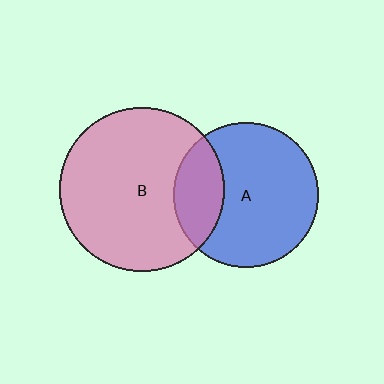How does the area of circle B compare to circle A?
Approximately 1.3 times.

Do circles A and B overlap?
Yes.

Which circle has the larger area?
Circle B (pink).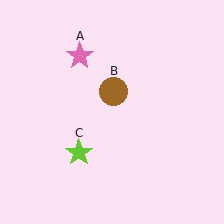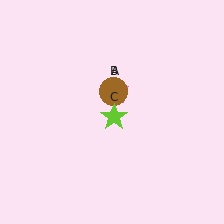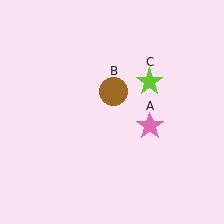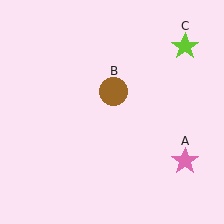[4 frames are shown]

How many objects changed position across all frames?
2 objects changed position: pink star (object A), lime star (object C).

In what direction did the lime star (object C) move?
The lime star (object C) moved up and to the right.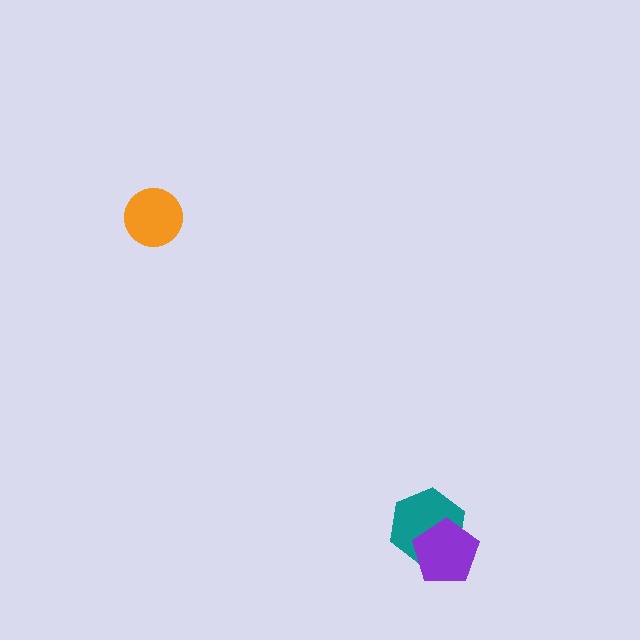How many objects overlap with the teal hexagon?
1 object overlaps with the teal hexagon.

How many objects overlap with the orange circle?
0 objects overlap with the orange circle.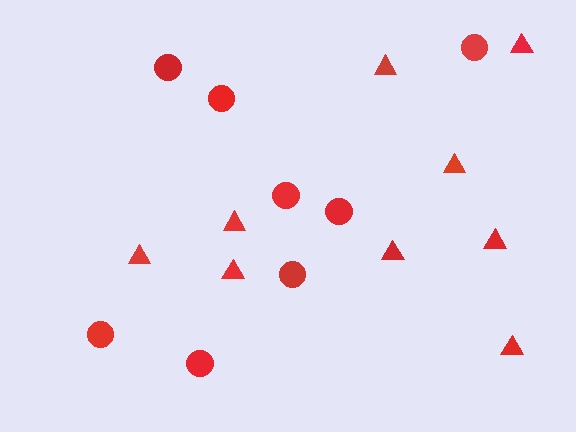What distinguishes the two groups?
There are 2 groups: one group of triangles (9) and one group of circles (8).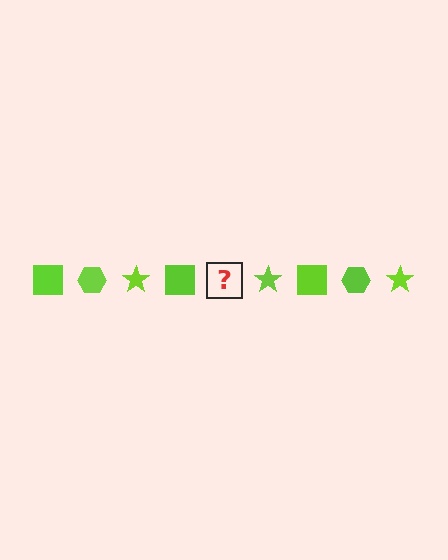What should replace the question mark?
The question mark should be replaced with a lime hexagon.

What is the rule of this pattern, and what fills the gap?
The rule is that the pattern cycles through square, hexagon, star shapes in lime. The gap should be filled with a lime hexagon.